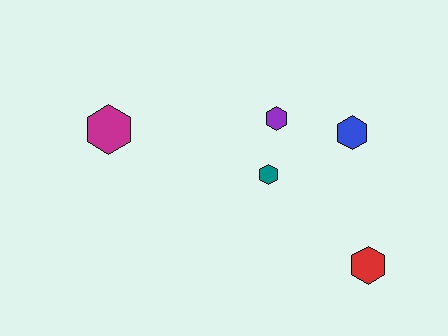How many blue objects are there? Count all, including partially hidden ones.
There is 1 blue object.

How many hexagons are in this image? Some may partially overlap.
There are 5 hexagons.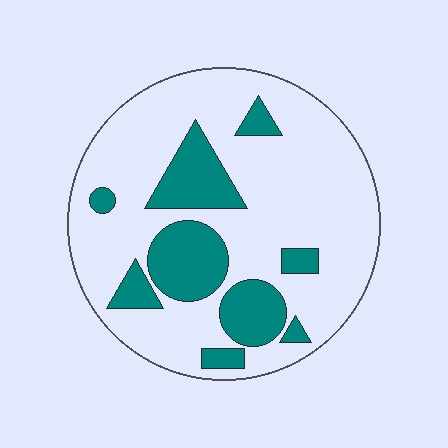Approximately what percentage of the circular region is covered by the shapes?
Approximately 25%.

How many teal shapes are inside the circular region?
9.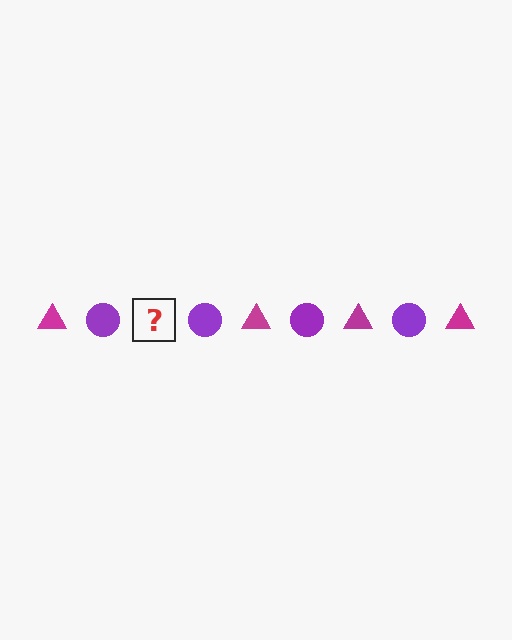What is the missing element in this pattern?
The missing element is a magenta triangle.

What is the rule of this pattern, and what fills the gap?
The rule is that the pattern alternates between magenta triangle and purple circle. The gap should be filled with a magenta triangle.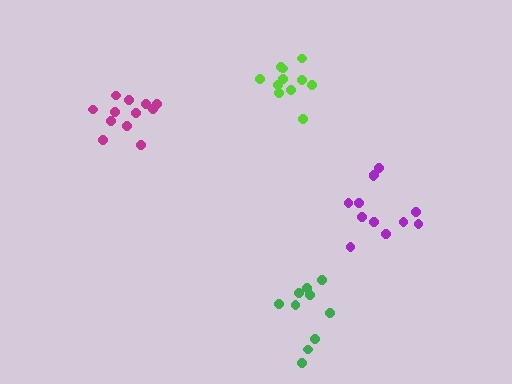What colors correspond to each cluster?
The clusters are colored: purple, magenta, green, lime.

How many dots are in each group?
Group 1: 12 dots, Group 2: 12 dots, Group 3: 10 dots, Group 4: 11 dots (45 total).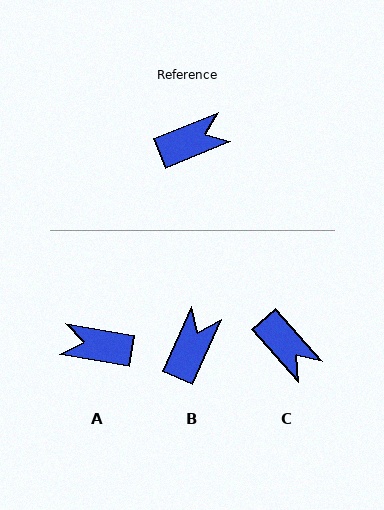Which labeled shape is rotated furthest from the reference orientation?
A, about 148 degrees away.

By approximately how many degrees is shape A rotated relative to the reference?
Approximately 148 degrees counter-clockwise.